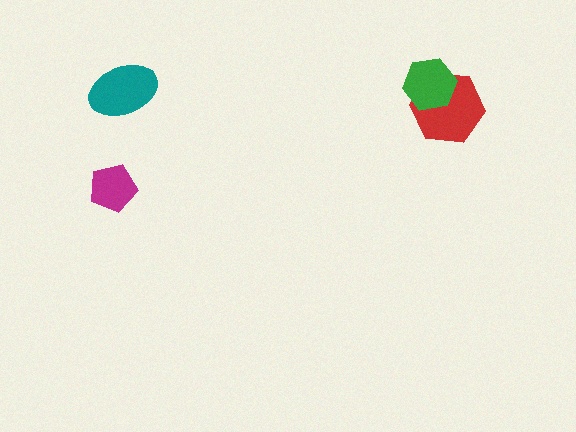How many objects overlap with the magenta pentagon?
0 objects overlap with the magenta pentagon.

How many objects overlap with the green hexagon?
1 object overlaps with the green hexagon.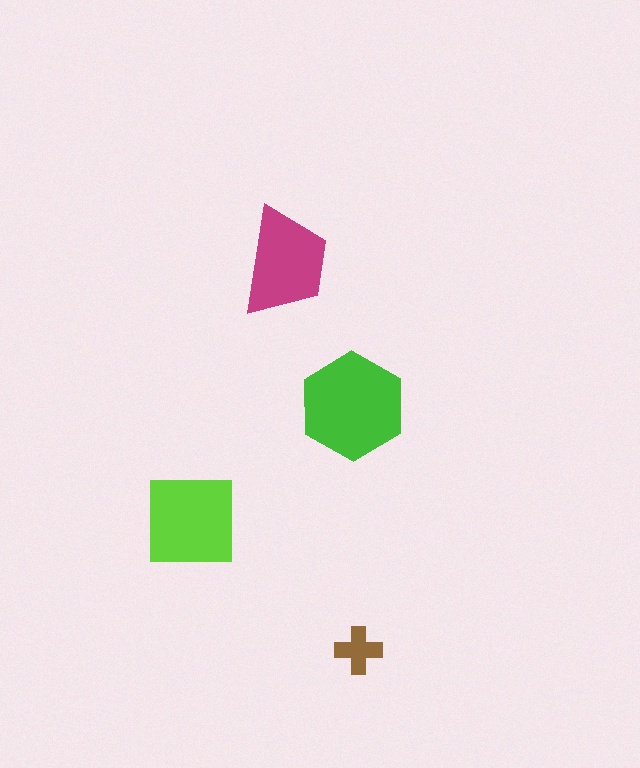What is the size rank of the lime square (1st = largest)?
2nd.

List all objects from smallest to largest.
The brown cross, the magenta trapezoid, the lime square, the green hexagon.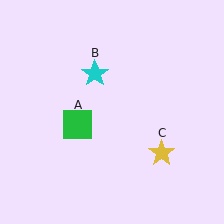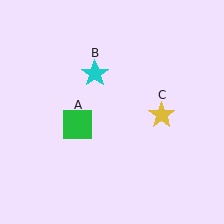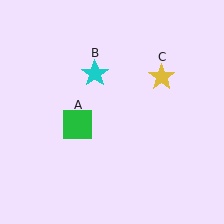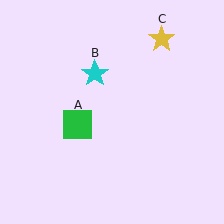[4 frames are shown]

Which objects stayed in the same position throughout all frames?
Green square (object A) and cyan star (object B) remained stationary.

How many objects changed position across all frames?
1 object changed position: yellow star (object C).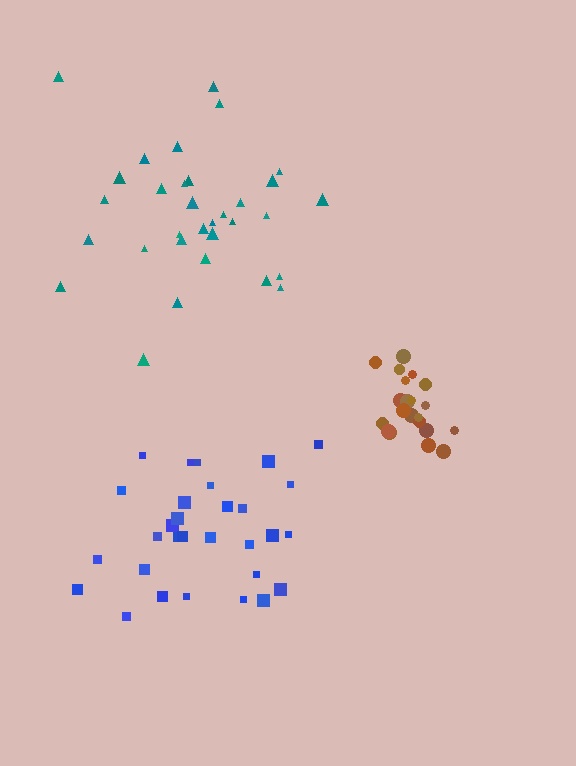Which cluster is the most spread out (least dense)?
Teal.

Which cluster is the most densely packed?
Brown.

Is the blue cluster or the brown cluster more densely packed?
Brown.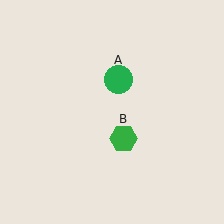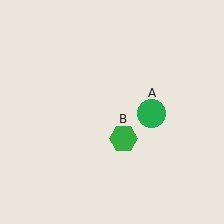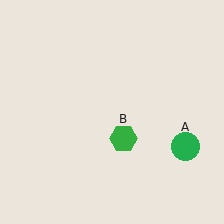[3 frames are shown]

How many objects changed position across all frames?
1 object changed position: green circle (object A).